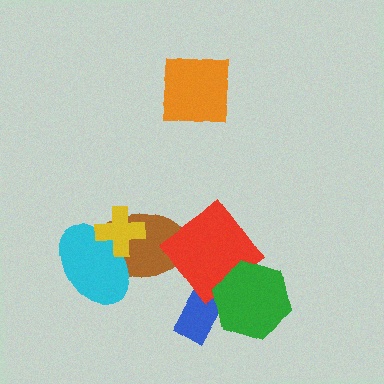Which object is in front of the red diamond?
The green hexagon is in front of the red diamond.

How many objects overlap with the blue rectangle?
1 object overlaps with the blue rectangle.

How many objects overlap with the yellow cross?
2 objects overlap with the yellow cross.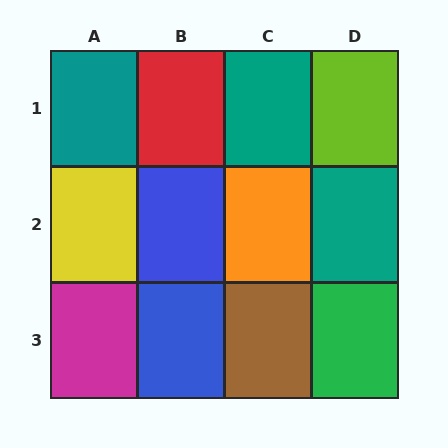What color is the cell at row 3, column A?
Magenta.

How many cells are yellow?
1 cell is yellow.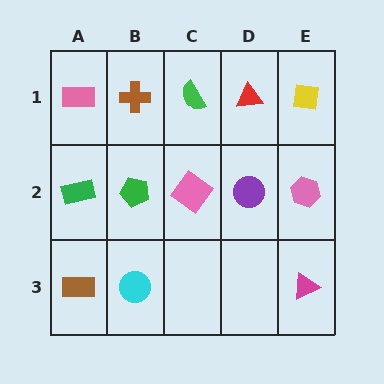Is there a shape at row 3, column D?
No, that cell is empty.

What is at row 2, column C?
A pink diamond.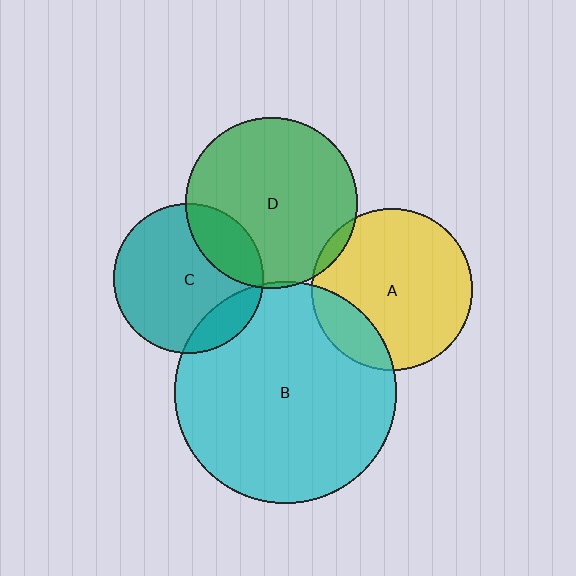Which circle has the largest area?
Circle B (cyan).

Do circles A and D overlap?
Yes.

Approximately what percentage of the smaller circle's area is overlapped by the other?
Approximately 5%.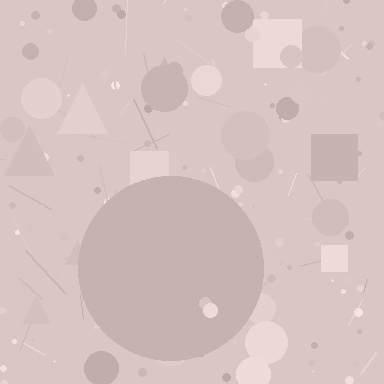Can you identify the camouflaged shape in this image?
The camouflaged shape is a circle.